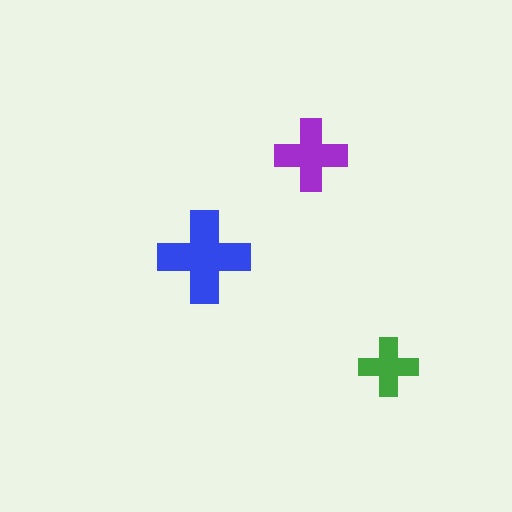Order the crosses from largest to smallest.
the blue one, the purple one, the green one.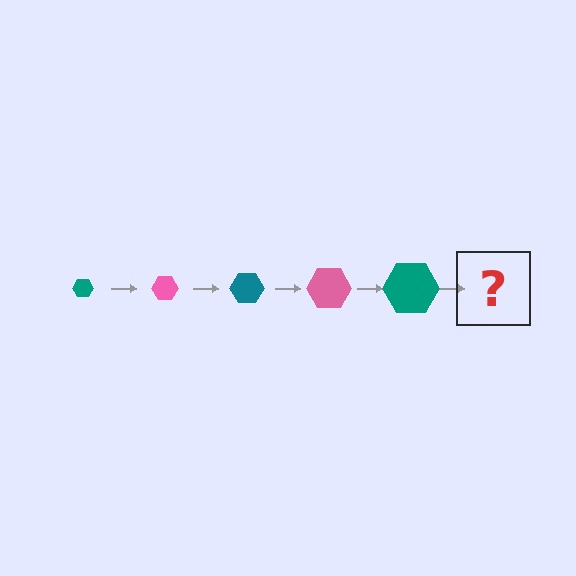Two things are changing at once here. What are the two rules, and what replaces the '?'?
The two rules are that the hexagon grows larger each step and the color cycles through teal and pink. The '?' should be a pink hexagon, larger than the previous one.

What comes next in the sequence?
The next element should be a pink hexagon, larger than the previous one.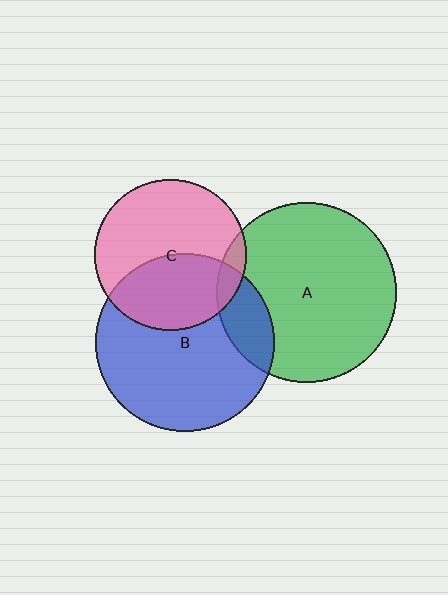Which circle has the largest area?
Circle A (green).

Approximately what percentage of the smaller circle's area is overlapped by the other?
Approximately 15%.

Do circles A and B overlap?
Yes.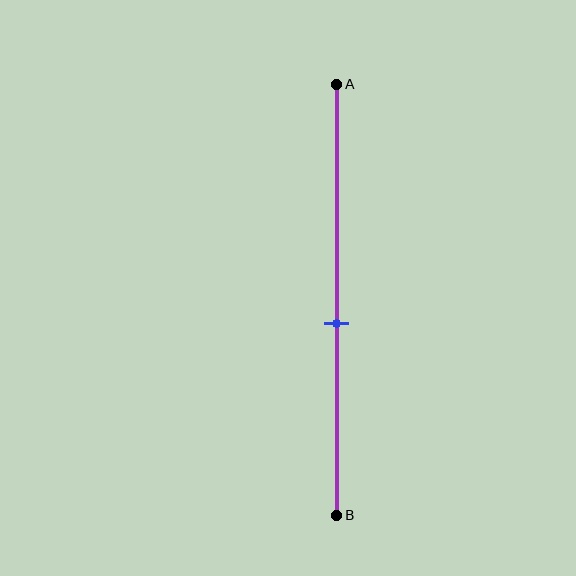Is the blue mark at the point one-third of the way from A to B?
No, the mark is at about 55% from A, not at the 33% one-third point.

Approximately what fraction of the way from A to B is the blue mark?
The blue mark is approximately 55% of the way from A to B.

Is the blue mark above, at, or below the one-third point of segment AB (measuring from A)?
The blue mark is below the one-third point of segment AB.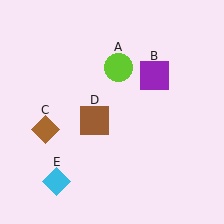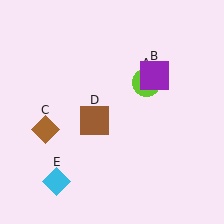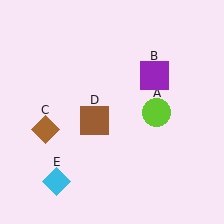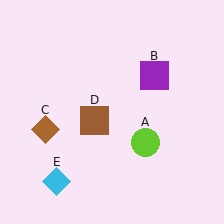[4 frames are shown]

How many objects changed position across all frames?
1 object changed position: lime circle (object A).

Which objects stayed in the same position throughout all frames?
Purple square (object B) and brown diamond (object C) and brown square (object D) and cyan diamond (object E) remained stationary.